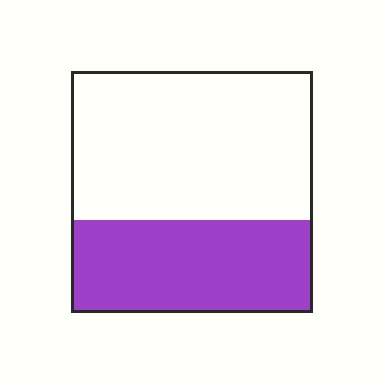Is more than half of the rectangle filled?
No.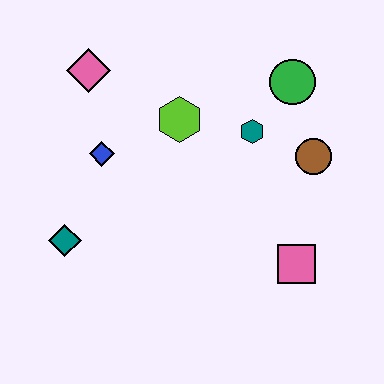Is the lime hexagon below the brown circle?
No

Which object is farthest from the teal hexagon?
The teal diamond is farthest from the teal hexagon.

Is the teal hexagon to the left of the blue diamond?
No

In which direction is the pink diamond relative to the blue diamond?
The pink diamond is above the blue diamond.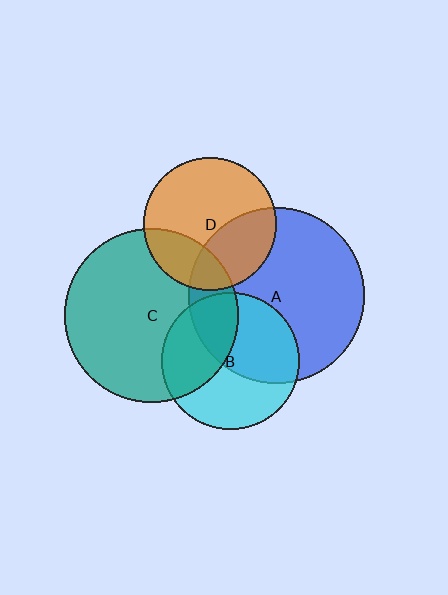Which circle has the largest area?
Circle A (blue).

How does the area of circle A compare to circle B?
Approximately 1.7 times.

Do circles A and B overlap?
Yes.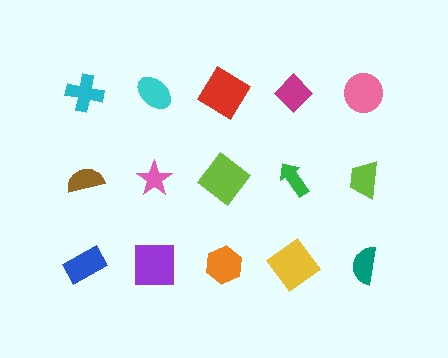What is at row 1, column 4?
A magenta diamond.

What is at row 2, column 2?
A pink star.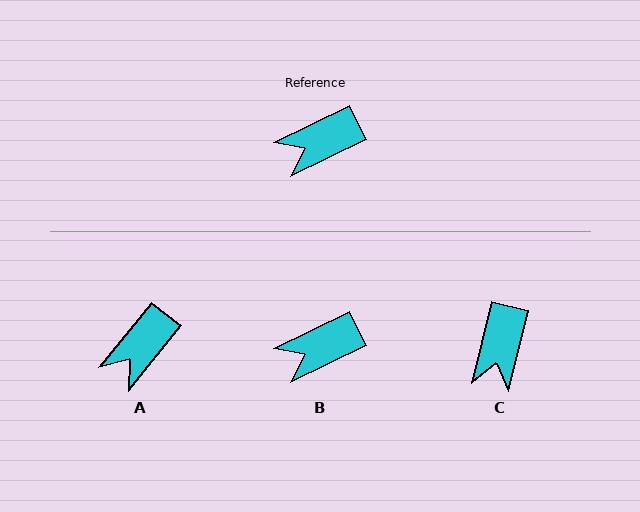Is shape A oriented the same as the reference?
No, it is off by about 25 degrees.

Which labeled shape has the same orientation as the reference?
B.